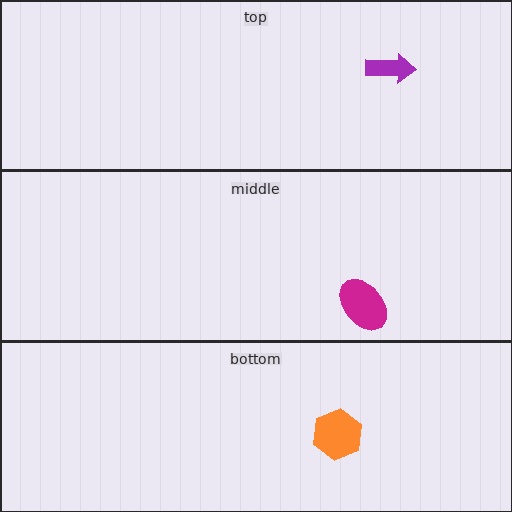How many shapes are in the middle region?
1.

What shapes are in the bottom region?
The orange hexagon.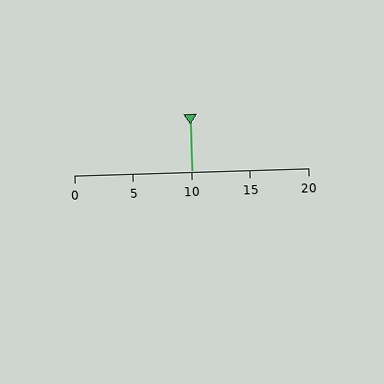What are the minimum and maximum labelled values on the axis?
The axis runs from 0 to 20.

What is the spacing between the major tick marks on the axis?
The major ticks are spaced 5 apart.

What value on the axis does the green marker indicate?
The marker indicates approximately 10.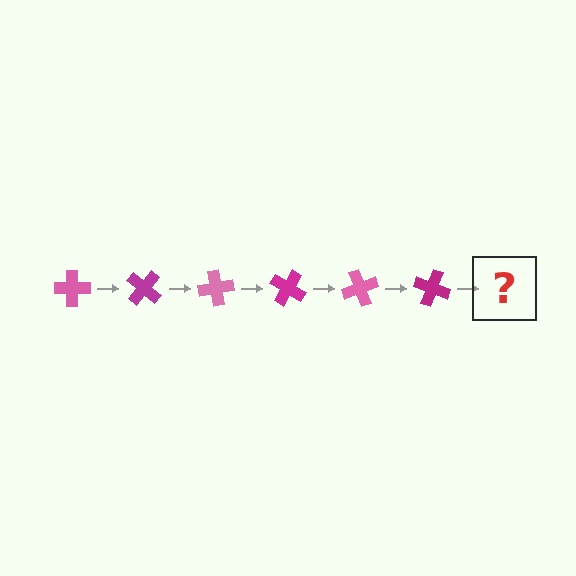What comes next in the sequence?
The next element should be a pink cross, rotated 240 degrees from the start.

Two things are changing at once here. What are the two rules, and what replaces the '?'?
The two rules are that it rotates 40 degrees each step and the color cycles through pink and magenta. The '?' should be a pink cross, rotated 240 degrees from the start.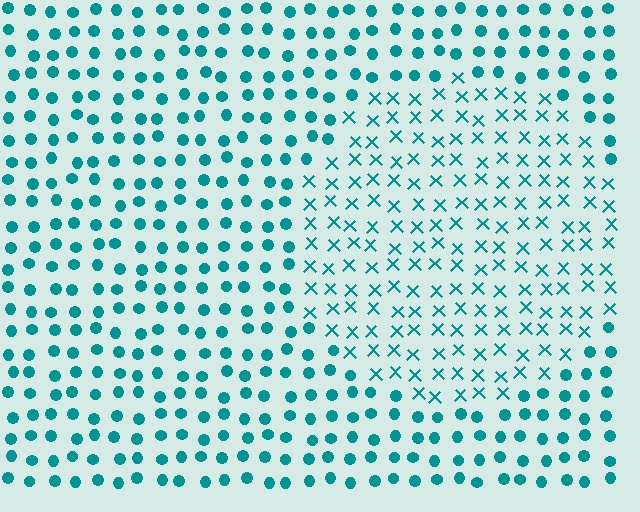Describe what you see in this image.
The image is filled with small teal elements arranged in a uniform grid. A circle-shaped region contains X marks, while the surrounding area contains circles. The boundary is defined purely by the change in element shape.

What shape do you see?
I see a circle.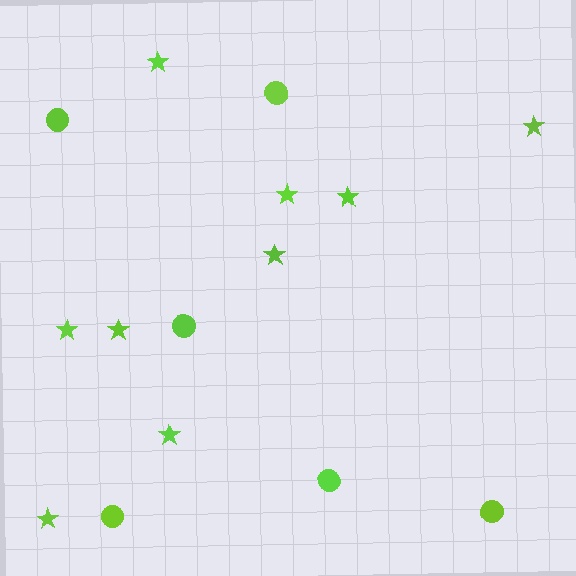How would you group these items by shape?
There are 2 groups: one group of stars (9) and one group of circles (6).